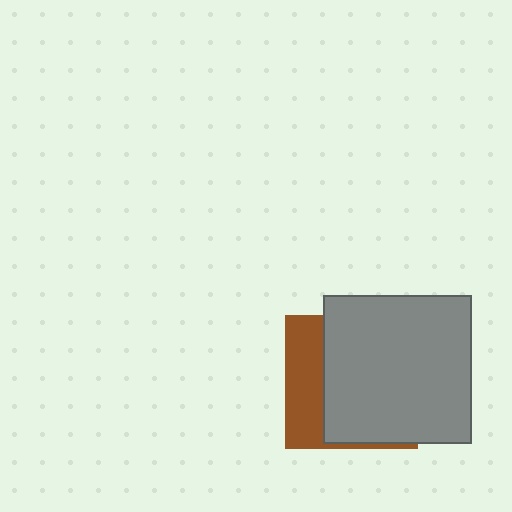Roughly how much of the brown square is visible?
A small part of it is visible (roughly 32%).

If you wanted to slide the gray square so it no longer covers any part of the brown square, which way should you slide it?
Slide it right — that is the most direct way to separate the two shapes.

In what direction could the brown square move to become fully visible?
The brown square could move left. That would shift it out from behind the gray square entirely.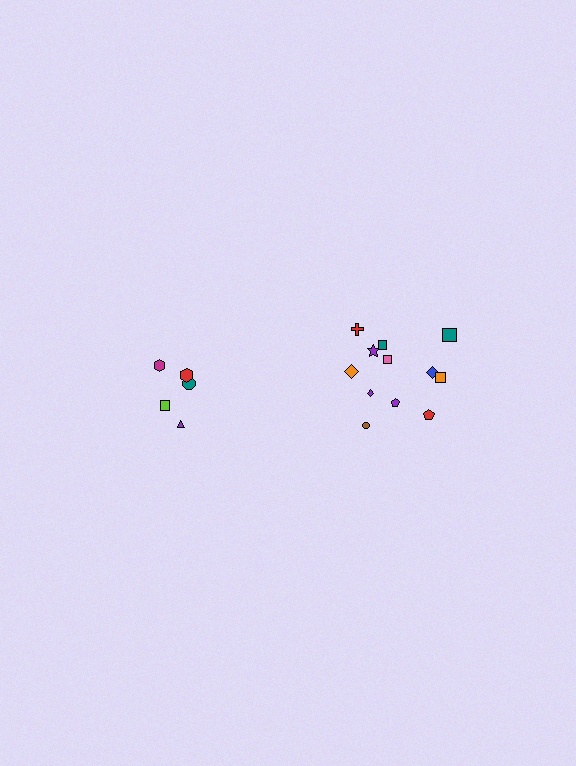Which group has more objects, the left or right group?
The right group.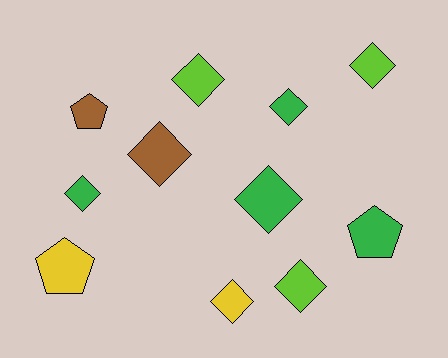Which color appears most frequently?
Green, with 4 objects.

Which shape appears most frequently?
Diamond, with 8 objects.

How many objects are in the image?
There are 11 objects.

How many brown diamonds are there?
There is 1 brown diamond.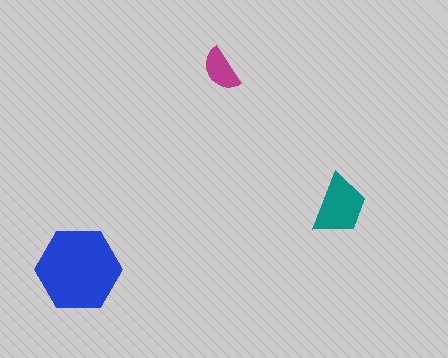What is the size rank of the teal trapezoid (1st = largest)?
2nd.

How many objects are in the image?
There are 3 objects in the image.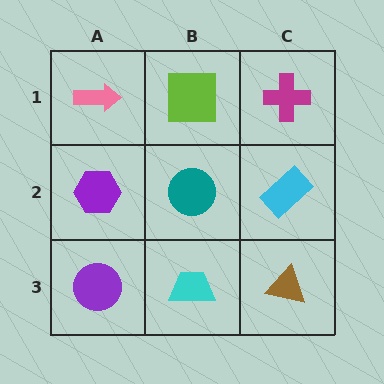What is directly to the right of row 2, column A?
A teal circle.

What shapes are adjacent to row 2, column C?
A magenta cross (row 1, column C), a brown triangle (row 3, column C), a teal circle (row 2, column B).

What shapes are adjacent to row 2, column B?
A lime square (row 1, column B), a cyan trapezoid (row 3, column B), a purple hexagon (row 2, column A), a cyan rectangle (row 2, column C).